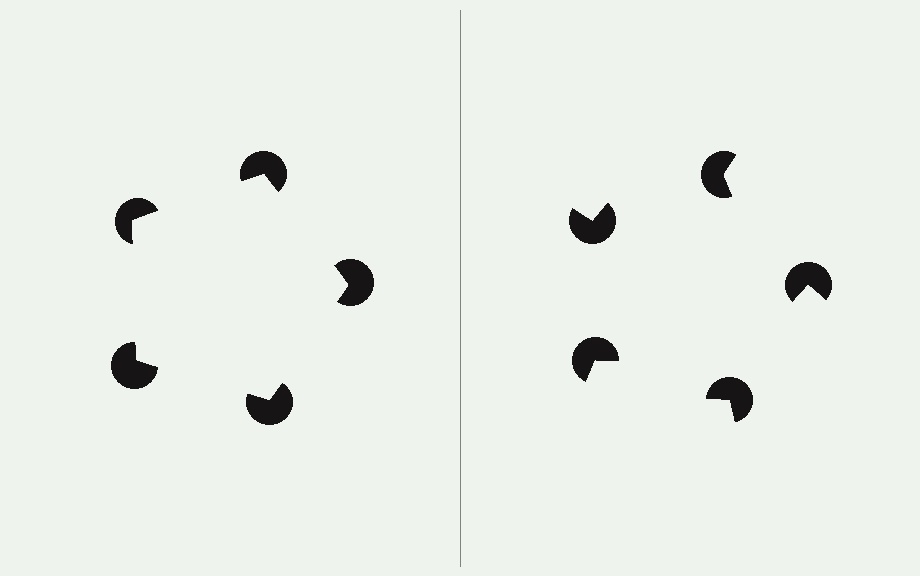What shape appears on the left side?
An illusory pentagon.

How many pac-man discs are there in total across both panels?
10 — 5 on each side.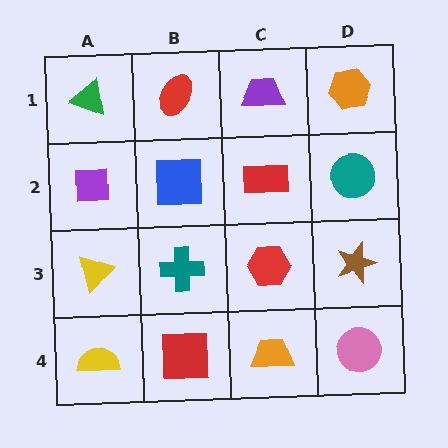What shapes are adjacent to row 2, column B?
A red ellipse (row 1, column B), a teal cross (row 3, column B), a purple square (row 2, column A), a red rectangle (row 2, column C).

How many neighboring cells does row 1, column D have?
2.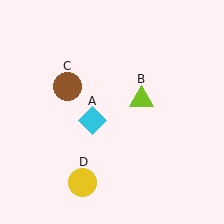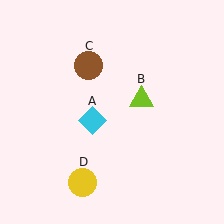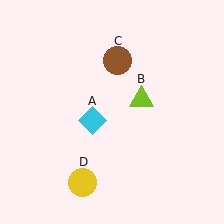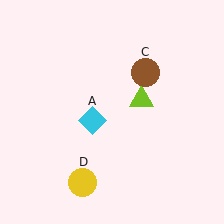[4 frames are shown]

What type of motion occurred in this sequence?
The brown circle (object C) rotated clockwise around the center of the scene.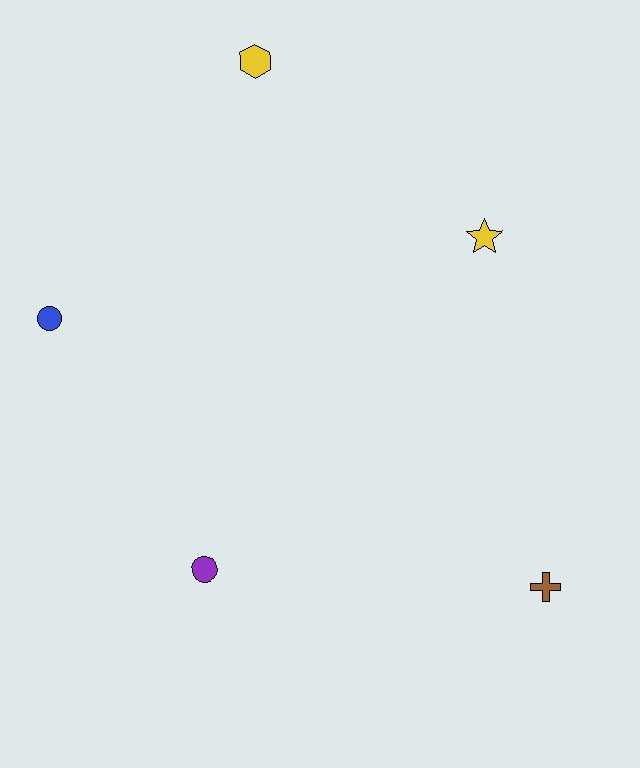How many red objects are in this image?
There are no red objects.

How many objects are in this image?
There are 5 objects.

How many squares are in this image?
There are no squares.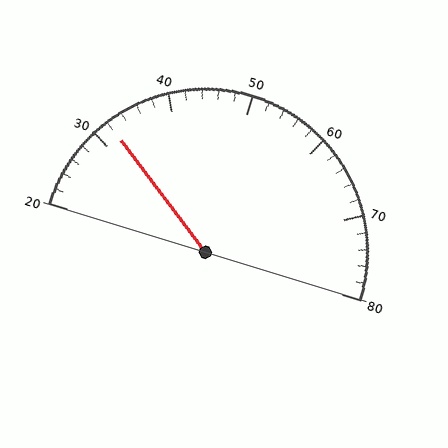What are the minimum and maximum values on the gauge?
The gauge ranges from 20 to 80.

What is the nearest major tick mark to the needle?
The nearest major tick mark is 30.